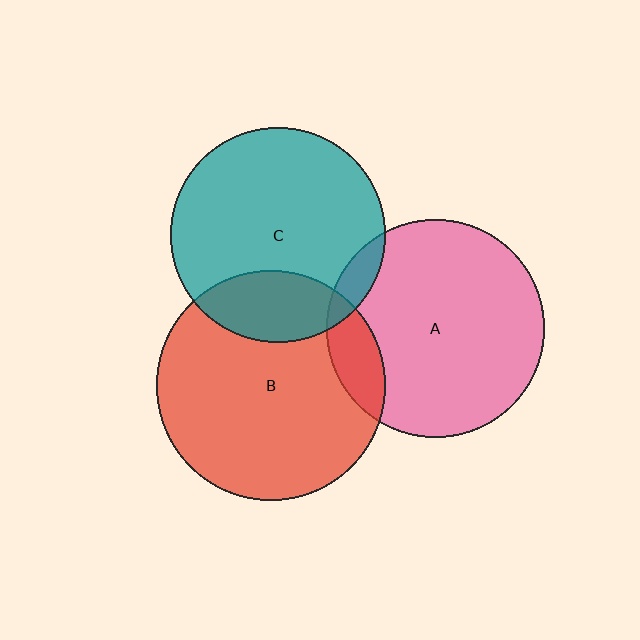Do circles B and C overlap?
Yes.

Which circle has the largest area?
Circle B (red).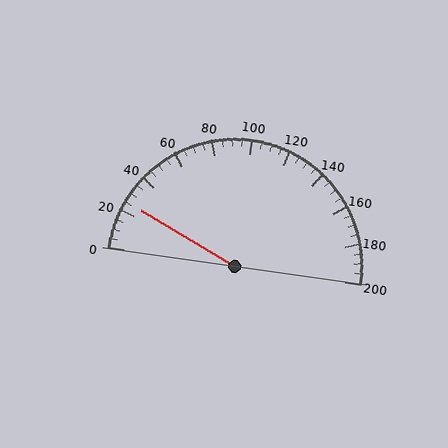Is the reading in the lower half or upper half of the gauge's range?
The reading is in the lower half of the range (0 to 200).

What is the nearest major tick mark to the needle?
The nearest major tick mark is 20.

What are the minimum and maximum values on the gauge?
The gauge ranges from 0 to 200.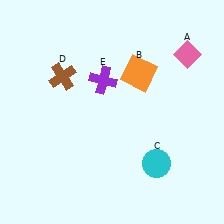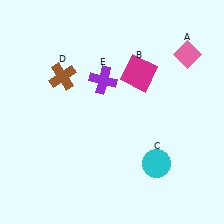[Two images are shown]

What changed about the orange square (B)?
In Image 1, B is orange. In Image 2, it changed to magenta.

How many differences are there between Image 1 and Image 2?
There is 1 difference between the two images.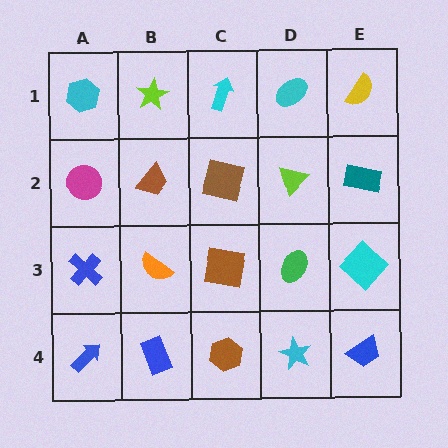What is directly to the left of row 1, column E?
A cyan ellipse.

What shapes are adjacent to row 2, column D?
A cyan ellipse (row 1, column D), a green ellipse (row 3, column D), a brown square (row 2, column C), a teal rectangle (row 2, column E).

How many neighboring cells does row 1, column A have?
2.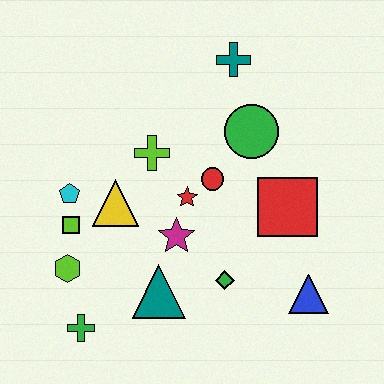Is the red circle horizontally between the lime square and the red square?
Yes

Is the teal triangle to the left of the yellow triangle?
No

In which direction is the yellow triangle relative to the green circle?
The yellow triangle is to the left of the green circle.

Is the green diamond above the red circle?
No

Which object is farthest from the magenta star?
The teal cross is farthest from the magenta star.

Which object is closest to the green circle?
The red circle is closest to the green circle.